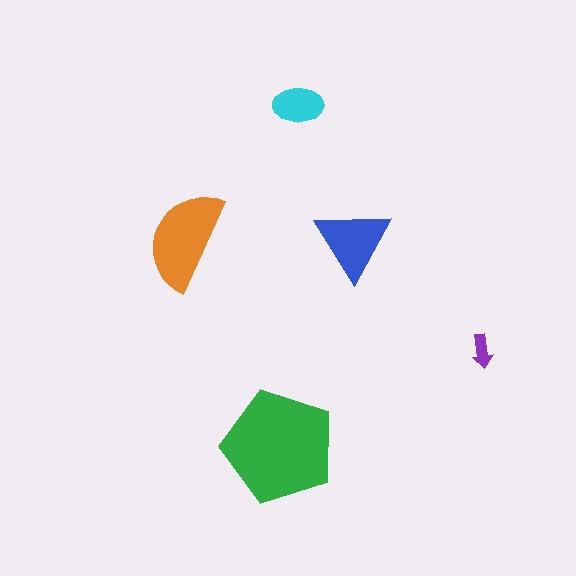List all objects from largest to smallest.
The green pentagon, the orange semicircle, the blue triangle, the cyan ellipse, the purple arrow.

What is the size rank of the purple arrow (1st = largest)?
5th.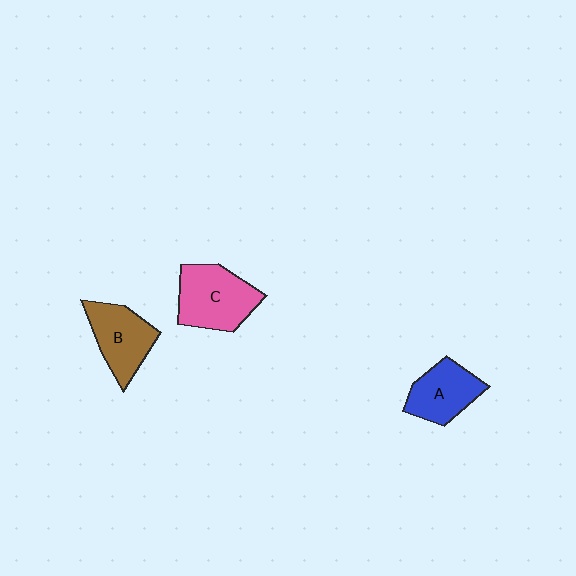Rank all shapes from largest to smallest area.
From largest to smallest: C (pink), B (brown), A (blue).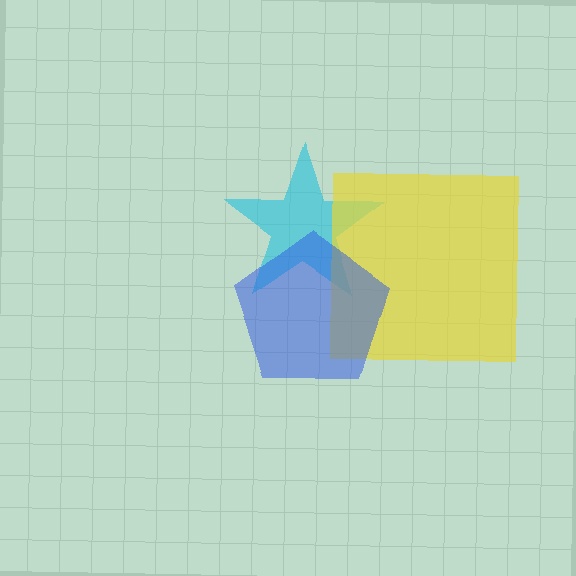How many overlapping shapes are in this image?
There are 3 overlapping shapes in the image.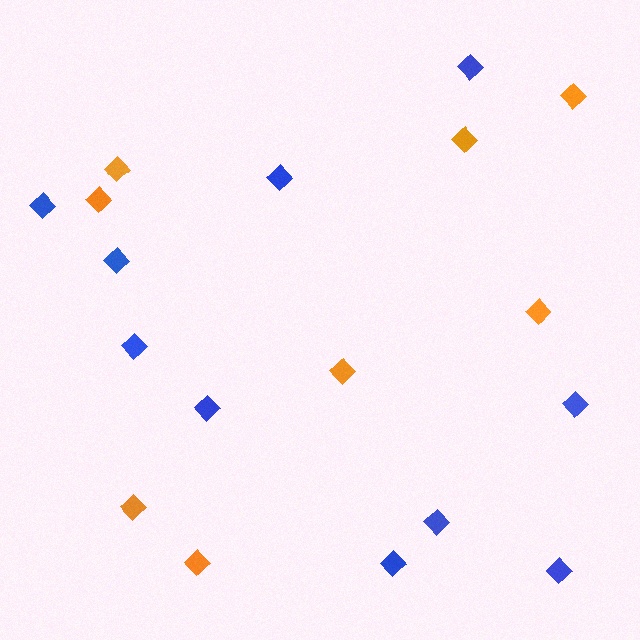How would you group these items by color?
There are 2 groups: one group of blue diamonds (10) and one group of orange diamonds (8).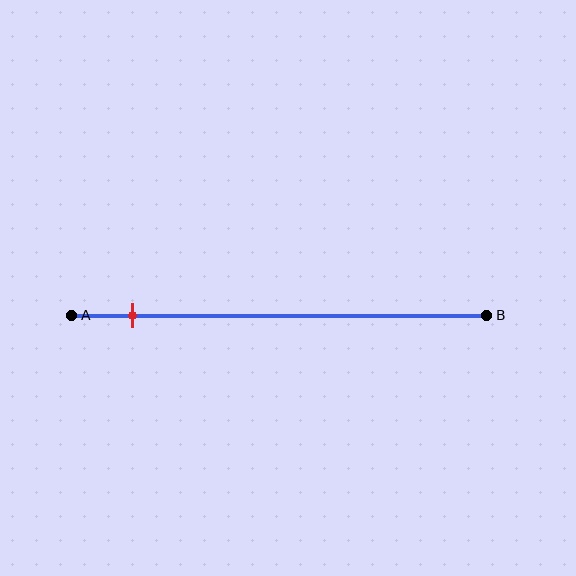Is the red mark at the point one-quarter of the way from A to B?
No, the mark is at about 15% from A, not at the 25% one-quarter point.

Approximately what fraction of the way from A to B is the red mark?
The red mark is approximately 15% of the way from A to B.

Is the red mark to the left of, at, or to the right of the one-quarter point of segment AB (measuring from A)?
The red mark is to the left of the one-quarter point of segment AB.